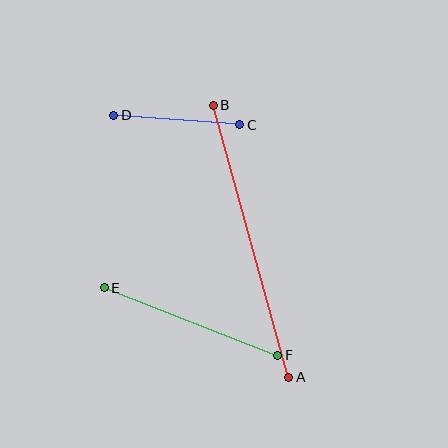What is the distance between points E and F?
The distance is approximately 186 pixels.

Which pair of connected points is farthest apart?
Points A and B are farthest apart.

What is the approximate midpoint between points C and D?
The midpoint is at approximately (177, 120) pixels.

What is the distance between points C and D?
The distance is approximately 126 pixels.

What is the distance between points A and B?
The distance is approximately 282 pixels.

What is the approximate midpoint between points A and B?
The midpoint is at approximately (251, 241) pixels.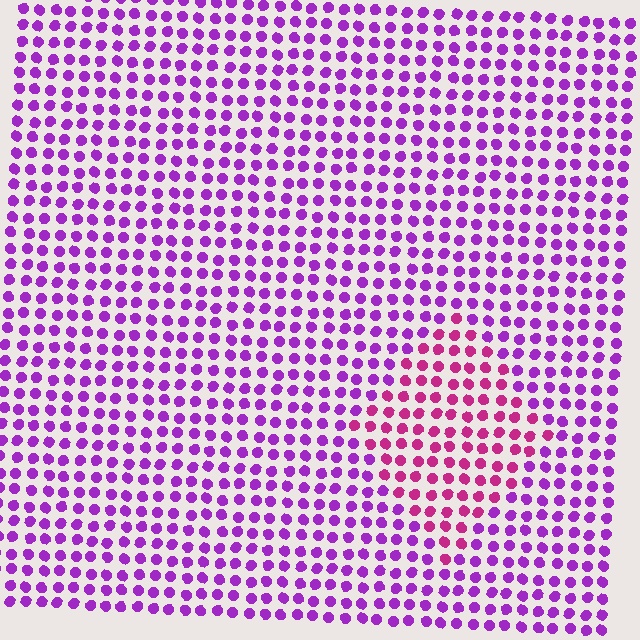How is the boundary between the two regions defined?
The boundary is defined purely by a slight shift in hue (about 37 degrees). Spacing, size, and orientation are identical on both sides.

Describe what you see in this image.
The image is filled with small purple elements in a uniform arrangement. A diamond-shaped region is visible where the elements are tinted to a slightly different hue, forming a subtle color boundary.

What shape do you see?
I see a diamond.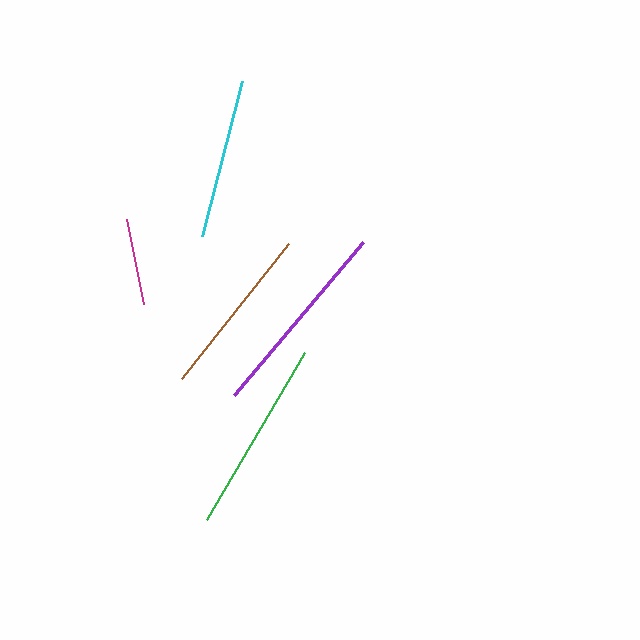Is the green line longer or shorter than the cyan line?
The green line is longer than the cyan line.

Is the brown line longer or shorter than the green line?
The green line is longer than the brown line.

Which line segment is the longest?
The purple line is the longest at approximately 199 pixels.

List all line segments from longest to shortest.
From longest to shortest: purple, green, brown, cyan, magenta.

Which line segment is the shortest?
The magenta line is the shortest at approximately 87 pixels.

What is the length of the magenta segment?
The magenta segment is approximately 87 pixels long.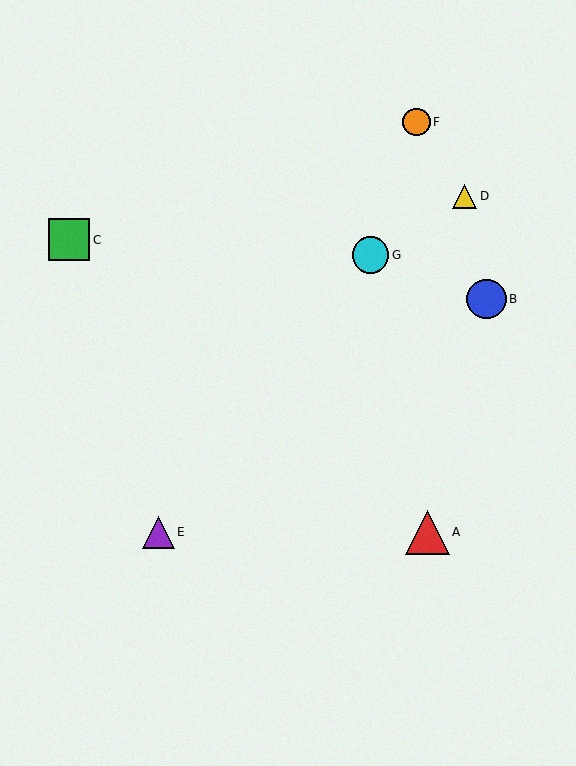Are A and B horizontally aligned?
No, A is at y≈532 and B is at y≈299.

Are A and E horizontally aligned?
Yes, both are at y≈532.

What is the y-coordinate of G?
Object G is at y≈255.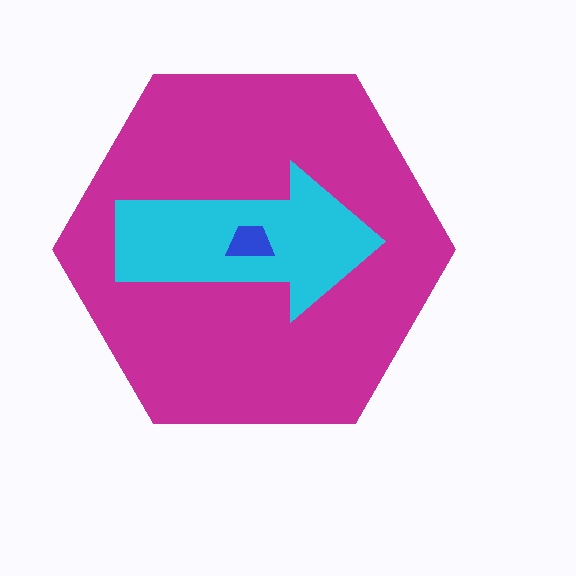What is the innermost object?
The blue trapezoid.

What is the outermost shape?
The magenta hexagon.